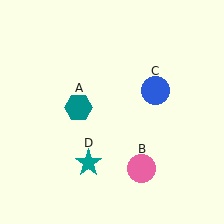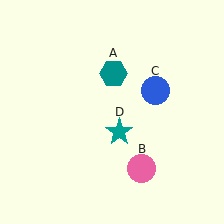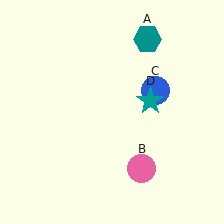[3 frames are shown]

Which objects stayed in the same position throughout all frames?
Pink circle (object B) and blue circle (object C) remained stationary.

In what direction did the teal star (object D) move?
The teal star (object D) moved up and to the right.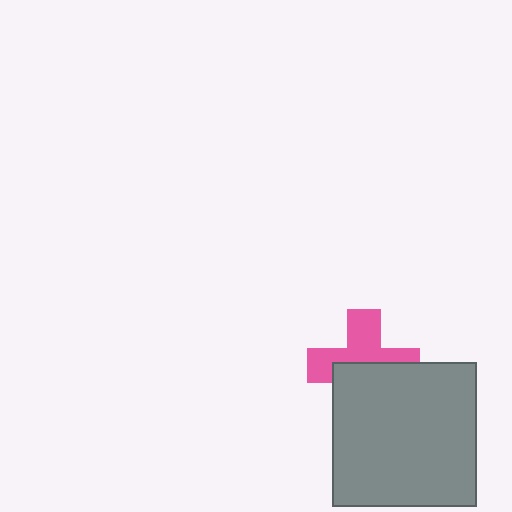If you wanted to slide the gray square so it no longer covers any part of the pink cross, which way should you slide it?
Slide it down — that is the most direct way to separate the two shapes.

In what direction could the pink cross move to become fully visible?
The pink cross could move up. That would shift it out from behind the gray square entirely.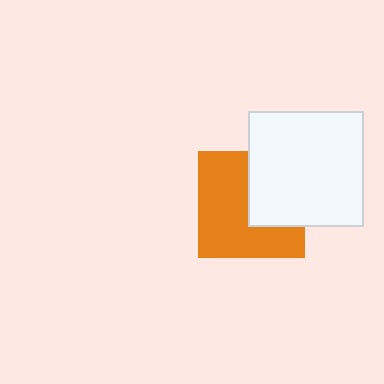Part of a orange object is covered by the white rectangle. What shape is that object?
It is a square.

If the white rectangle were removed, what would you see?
You would see the complete orange square.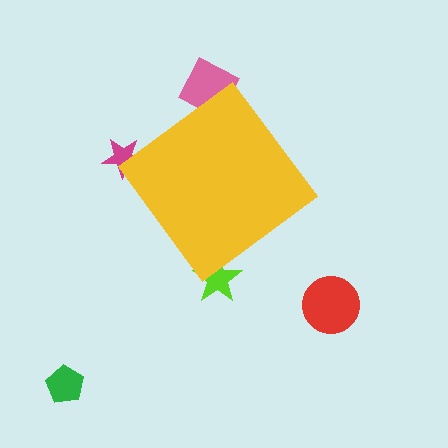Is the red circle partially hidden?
No, the red circle is fully visible.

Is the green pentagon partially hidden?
No, the green pentagon is fully visible.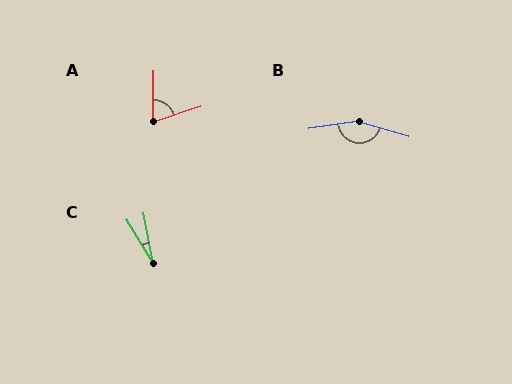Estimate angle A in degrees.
Approximately 72 degrees.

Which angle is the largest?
B, at approximately 154 degrees.